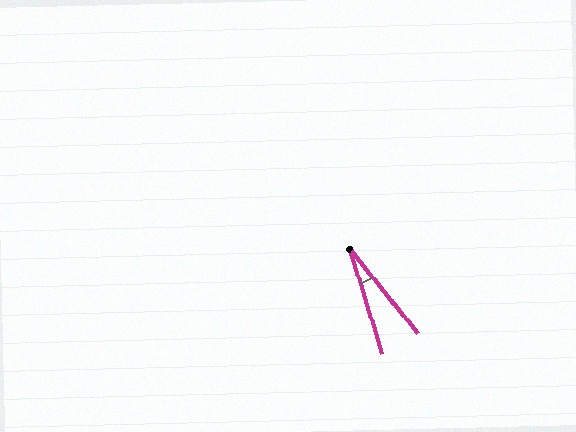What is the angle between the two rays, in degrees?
Approximately 21 degrees.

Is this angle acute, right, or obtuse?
It is acute.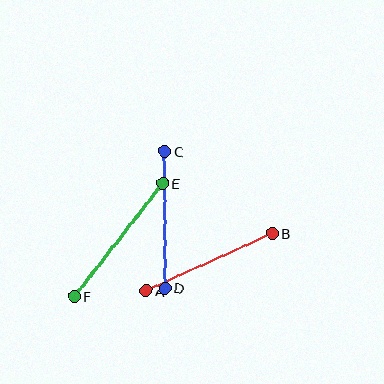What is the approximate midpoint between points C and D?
The midpoint is at approximately (165, 220) pixels.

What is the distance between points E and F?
The distance is approximately 143 pixels.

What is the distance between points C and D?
The distance is approximately 136 pixels.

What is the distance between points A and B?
The distance is approximately 139 pixels.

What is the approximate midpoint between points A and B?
The midpoint is at approximately (209, 262) pixels.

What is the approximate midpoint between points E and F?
The midpoint is at approximately (118, 240) pixels.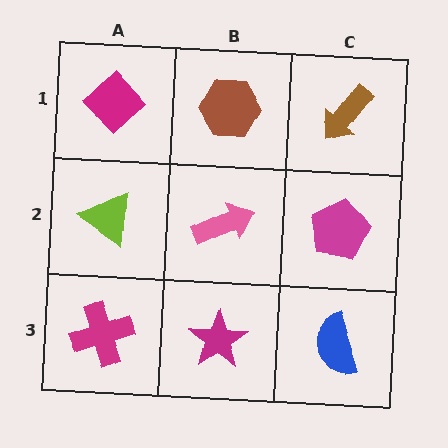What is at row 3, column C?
A blue semicircle.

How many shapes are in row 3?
3 shapes.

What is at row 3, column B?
A magenta star.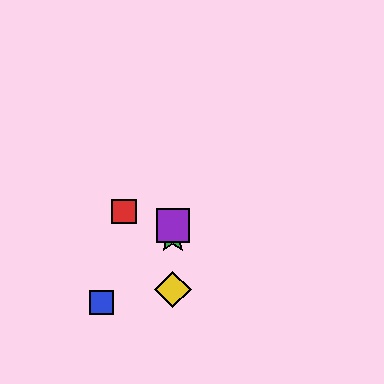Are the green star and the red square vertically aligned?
No, the green star is at x≈173 and the red square is at x≈124.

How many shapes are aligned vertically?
3 shapes (the green star, the yellow diamond, the purple square) are aligned vertically.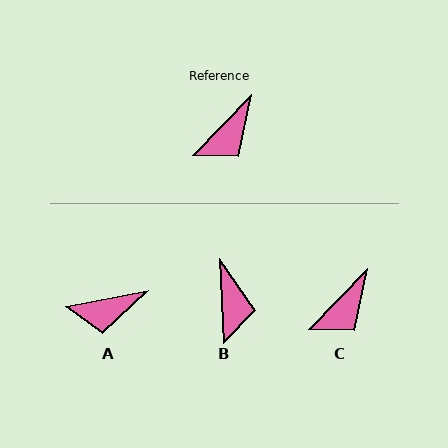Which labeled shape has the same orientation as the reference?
C.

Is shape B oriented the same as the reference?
No, it is off by about 46 degrees.